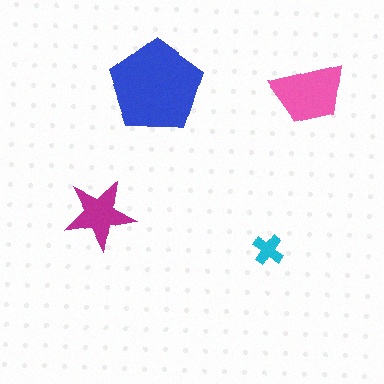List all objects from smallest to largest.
The cyan cross, the magenta star, the pink trapezoid, the blue pentagon.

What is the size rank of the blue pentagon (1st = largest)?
1st.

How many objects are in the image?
There are 4 objects in the image.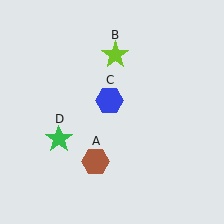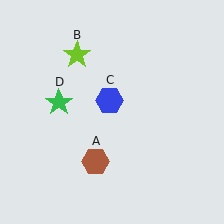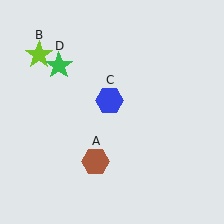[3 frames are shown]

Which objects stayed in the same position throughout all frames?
Brown hexagon (object A) and blue hexagon (object C) remained stationary.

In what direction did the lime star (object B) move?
The lime star (object B) moved left.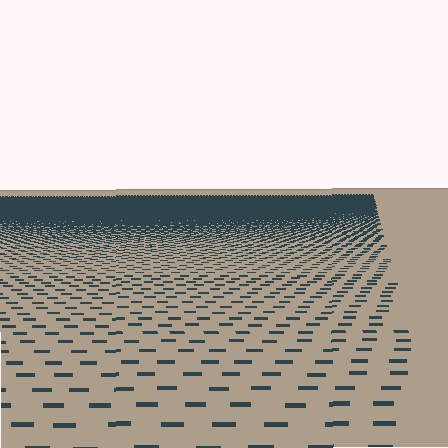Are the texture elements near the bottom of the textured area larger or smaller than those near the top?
Larger. Near the bottom, elements are closer to the viewer and appear at a bigger on-screen size.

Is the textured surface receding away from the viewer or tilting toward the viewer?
The surface is receding away from the viewer. Texture elements get smaller and denser toward the top.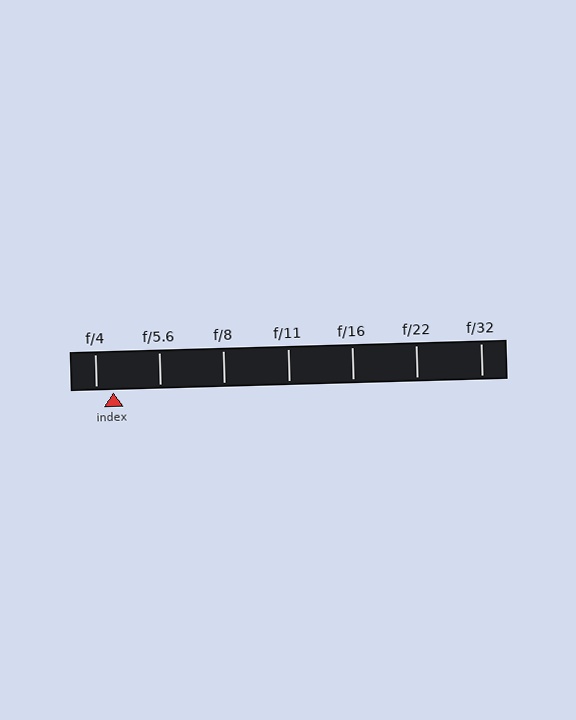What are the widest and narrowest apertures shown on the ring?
The widest aperture shown is f/4 and the narrowest is f/32.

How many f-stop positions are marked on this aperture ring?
There are 7 f-stop positions marked.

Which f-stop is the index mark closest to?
The index mark is closest to f/4.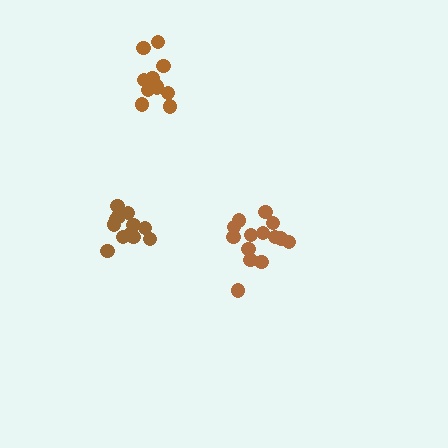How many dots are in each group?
Group 1: 14 dots, Group 2: 12 dots, Group 3: 12 dots (38 total).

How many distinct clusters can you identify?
There are 3 distinct clusters.